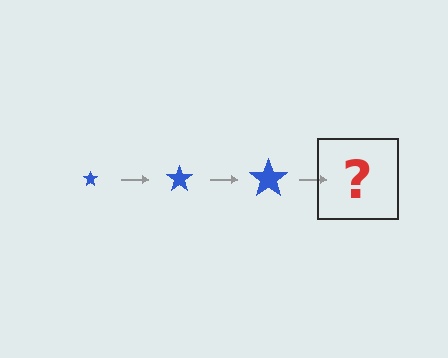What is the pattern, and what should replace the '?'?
The pattern is that the star gets progressively larger each step. The '?' should be a blue star, larger than the previous one.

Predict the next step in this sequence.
The next step is a blue star, larger than the previous one.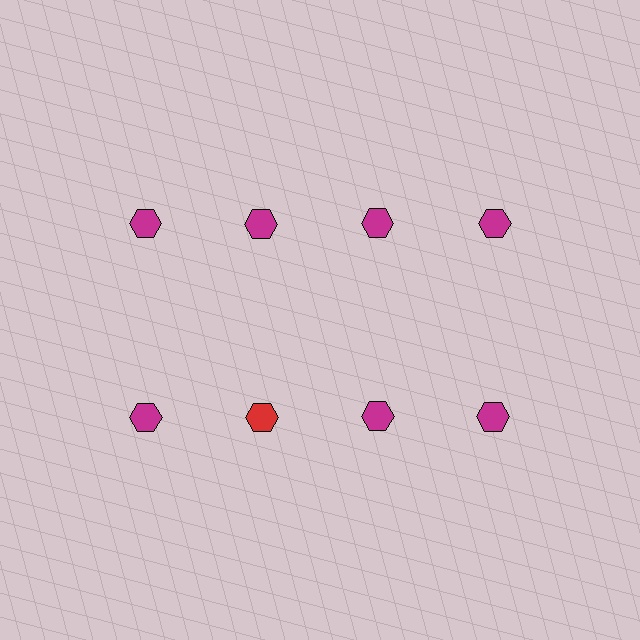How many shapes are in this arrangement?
There are 8 shapes arranged in a grid pattern.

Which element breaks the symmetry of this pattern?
The red hexagon in the second row, second from left column breaks the symmetry. All other shapes are magenta hexagons.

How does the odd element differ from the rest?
It has a different color: red instead of magenta.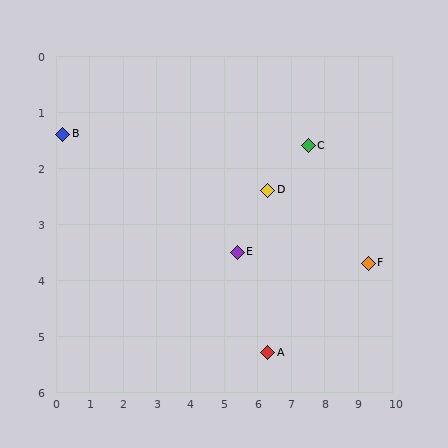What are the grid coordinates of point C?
Point C is at approximately (7.5, 1.6).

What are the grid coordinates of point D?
Point D is at approximately (6.3, 2.4).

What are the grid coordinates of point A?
Point A is at approximately (6.3, 5.3).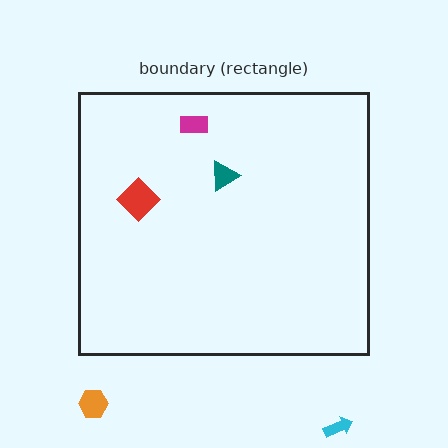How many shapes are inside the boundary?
3 inside, 2 outside.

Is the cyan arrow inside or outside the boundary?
Outside.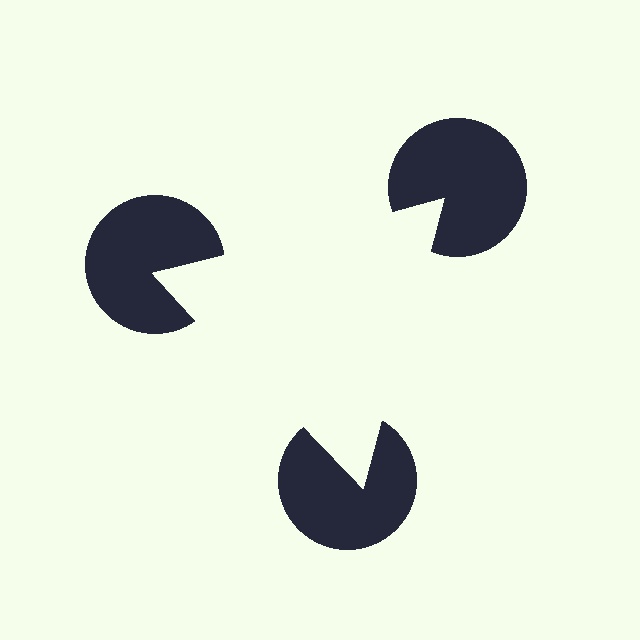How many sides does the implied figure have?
3 sides.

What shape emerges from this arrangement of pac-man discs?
An illusory triangle — its edges are inferred from the aligned wedge cuts in the pac-man discs, not physically drawn.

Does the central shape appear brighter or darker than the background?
It typically appears slightly brighter than the background, even though no actual brightness change is drawn.